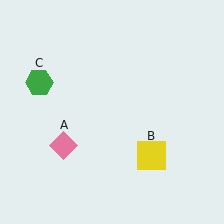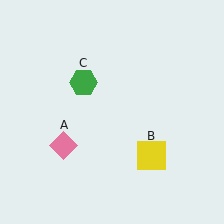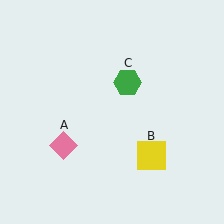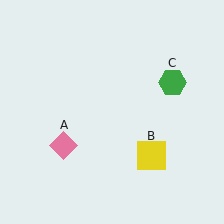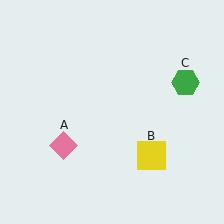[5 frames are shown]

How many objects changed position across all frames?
1 object changed position: green hexagon (object C).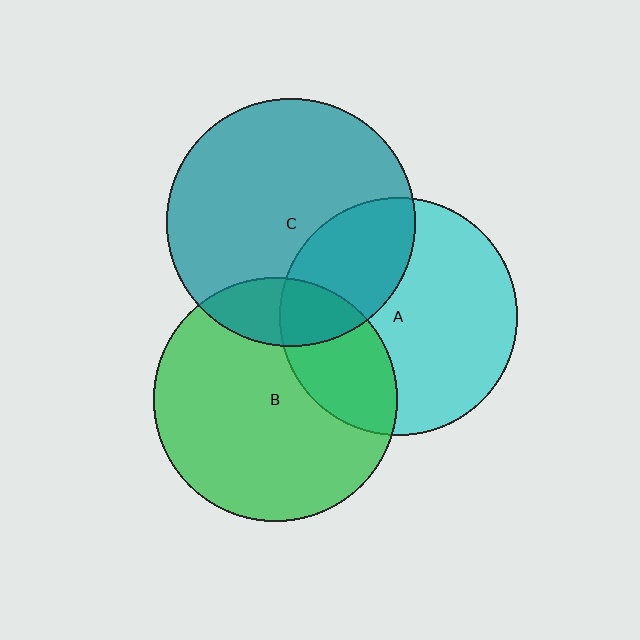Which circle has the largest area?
Circle C (teal).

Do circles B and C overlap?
Yes.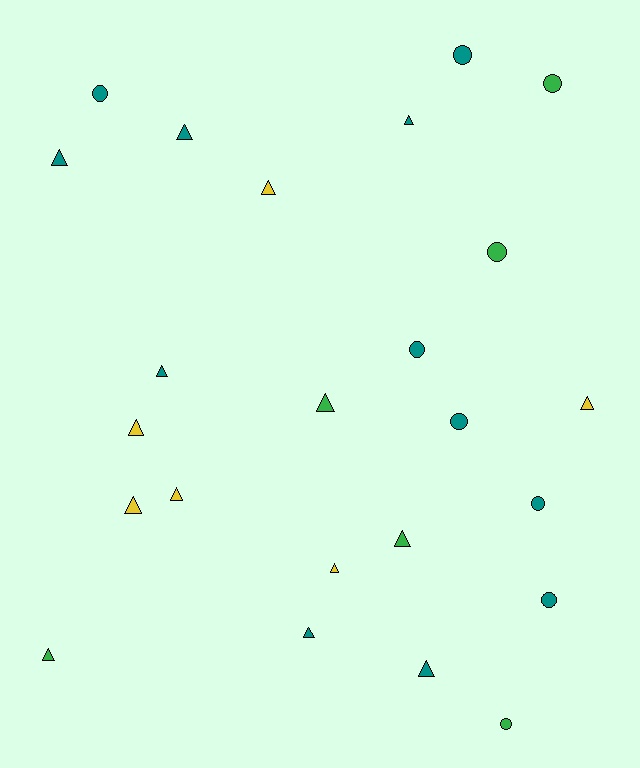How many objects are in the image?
There are 24 objects.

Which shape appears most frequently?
Triangle, with 15 objects.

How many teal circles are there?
There are 6 teal circles.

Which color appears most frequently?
Teal, with 12 objects.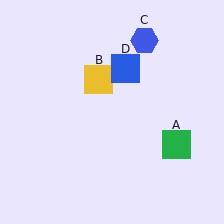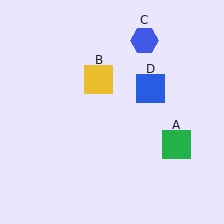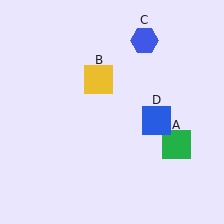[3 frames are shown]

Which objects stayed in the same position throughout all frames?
Green square (object A) and yellow square (object B) and blue hexagon (object C) remained stationary.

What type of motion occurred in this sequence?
The blue square (object D) rotated clockwise around the center of the scene.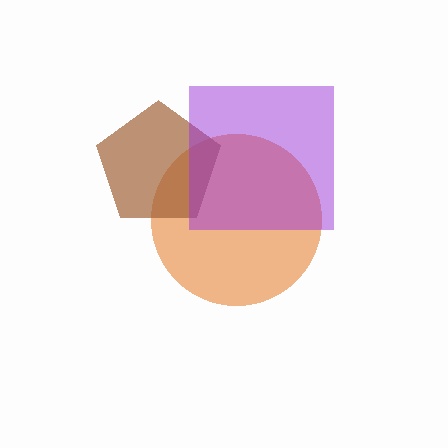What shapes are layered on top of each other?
The layered shapes are: an orange circle, a brown pentagon, a purple square.